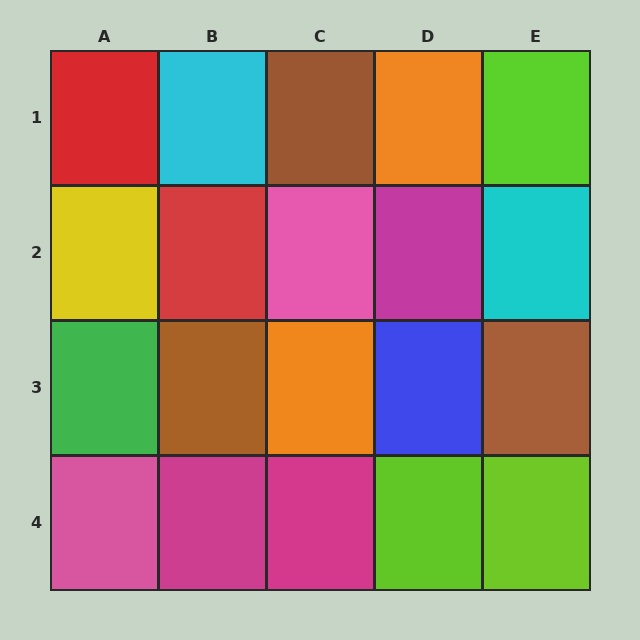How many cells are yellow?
1 cell is yellow.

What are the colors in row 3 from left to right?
Green, brown, orange, blue, brown.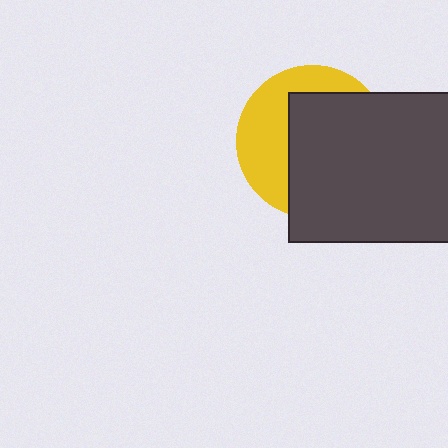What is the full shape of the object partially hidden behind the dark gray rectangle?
The partially hidden object is a yellow circle.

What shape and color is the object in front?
The object in front is a dark gray rectangle.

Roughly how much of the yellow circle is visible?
A small part of it is visible (roughly 39%).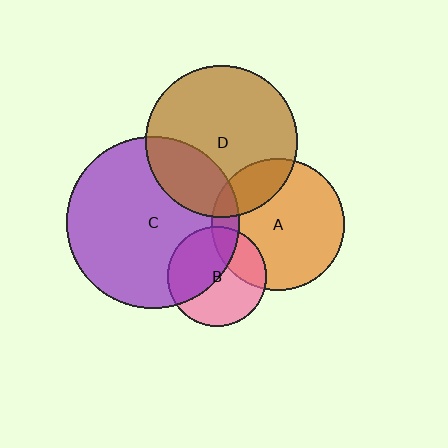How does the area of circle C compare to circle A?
Approximately 1.7 times.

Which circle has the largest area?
Circle C (purple).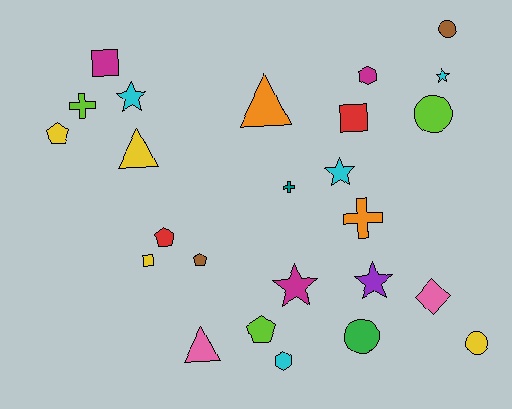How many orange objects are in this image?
There are 2 orange objects.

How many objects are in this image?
There are 25 objects.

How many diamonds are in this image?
There is 1 diamond.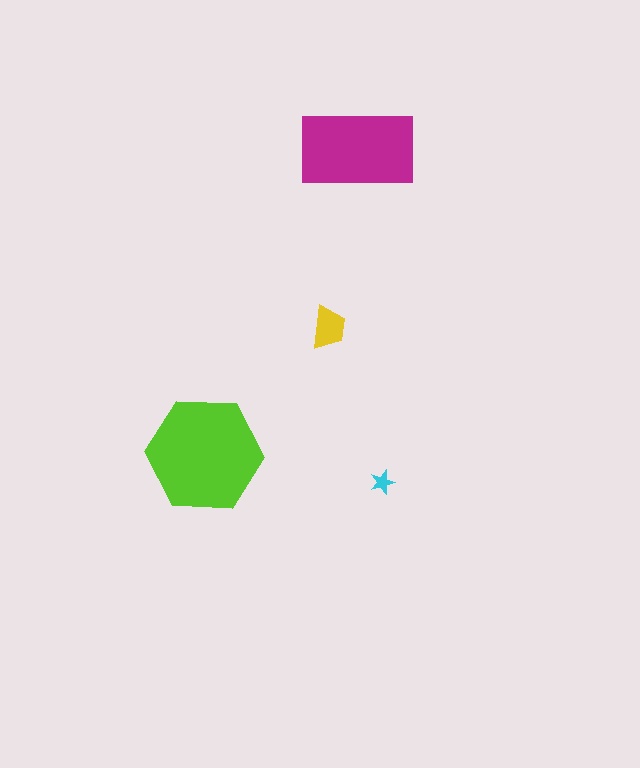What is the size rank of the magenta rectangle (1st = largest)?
2nd.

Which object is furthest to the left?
The lime hexagon is leftmost.